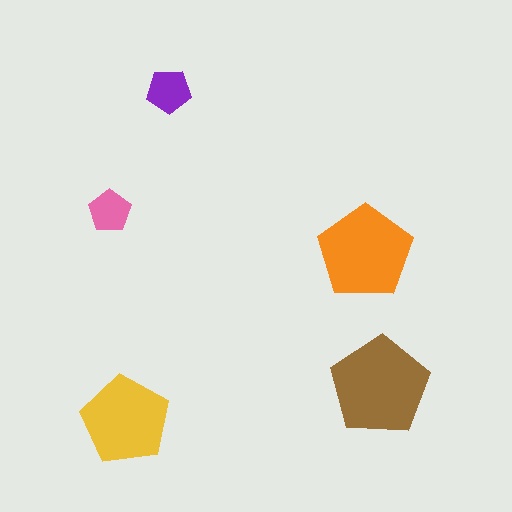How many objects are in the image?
There are 5 objects in the image.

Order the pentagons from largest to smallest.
the brown one, the orange one, the yellow one, the purple one, the pink one.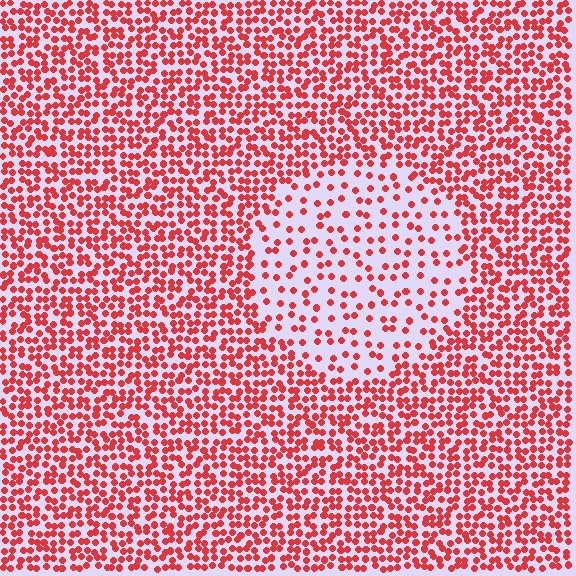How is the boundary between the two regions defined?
The boundary is defined by a change in element density (approximately 2.4x ratio). All elements are the same color, size, and shape.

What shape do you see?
I see a circle.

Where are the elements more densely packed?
The elements are more densely packed outside the circle boundary.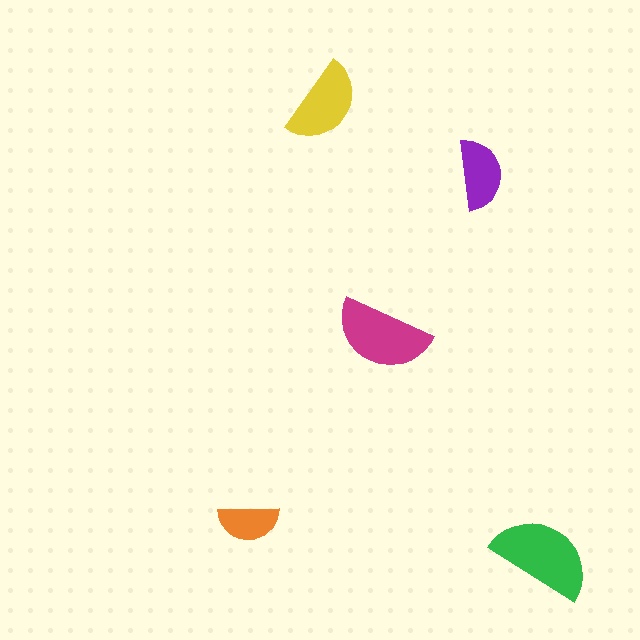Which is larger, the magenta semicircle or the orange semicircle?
The magenta one.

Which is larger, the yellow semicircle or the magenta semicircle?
The magenta one.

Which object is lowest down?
The green semicircle is bottommost.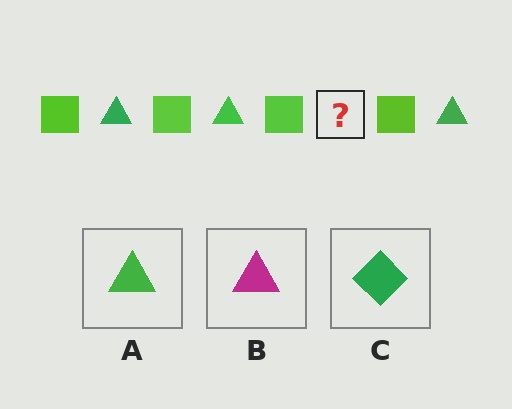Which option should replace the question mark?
Option A.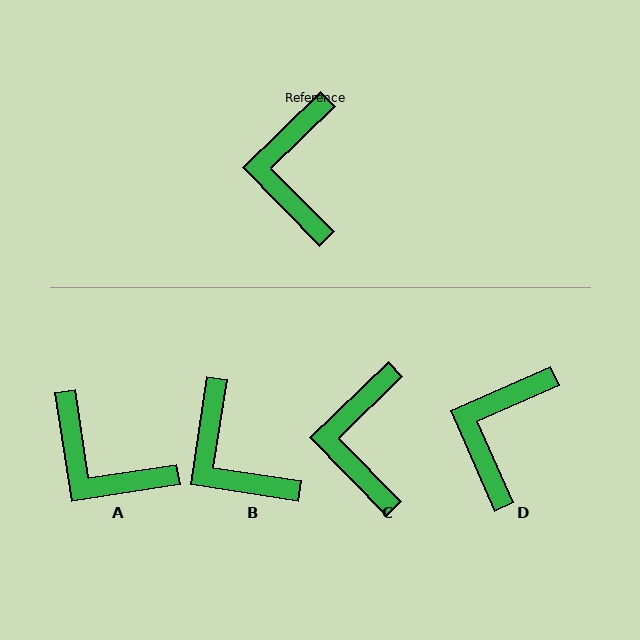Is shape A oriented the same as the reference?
No, it is off by about 54 degrees.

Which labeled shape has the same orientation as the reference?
C.